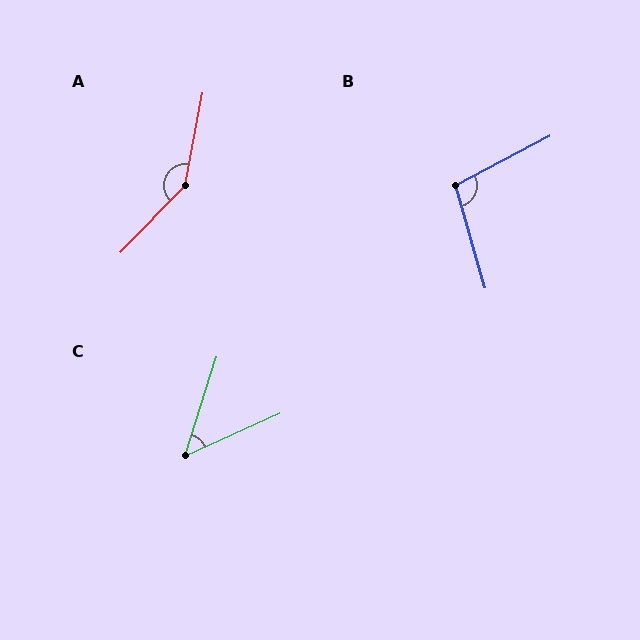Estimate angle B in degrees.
Approximately 102 degrees.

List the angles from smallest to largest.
C (48°), B (102°), A (146°).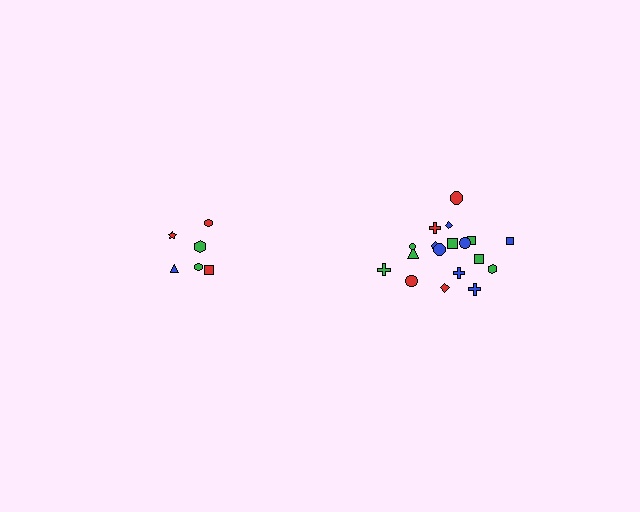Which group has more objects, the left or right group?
The right group.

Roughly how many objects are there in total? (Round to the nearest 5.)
Roughly 25 objects in total.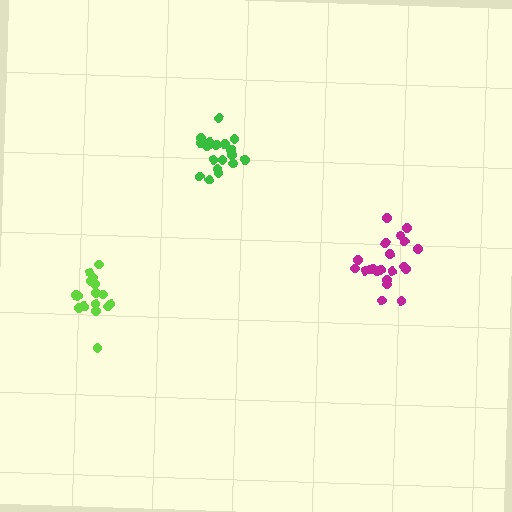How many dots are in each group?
Group 1: 19 dots, Group 2: 16 dots, Group 3: 21 dots (56 total).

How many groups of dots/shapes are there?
There are 3 groups.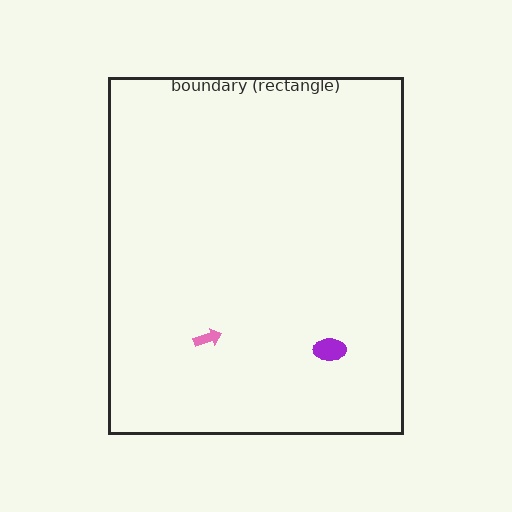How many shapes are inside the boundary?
2 inside, 0 outside.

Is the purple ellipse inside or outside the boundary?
Inside.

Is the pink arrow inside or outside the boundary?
Inside.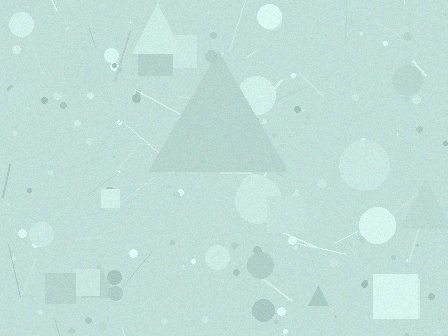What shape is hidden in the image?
A triangle is hidden in the image.